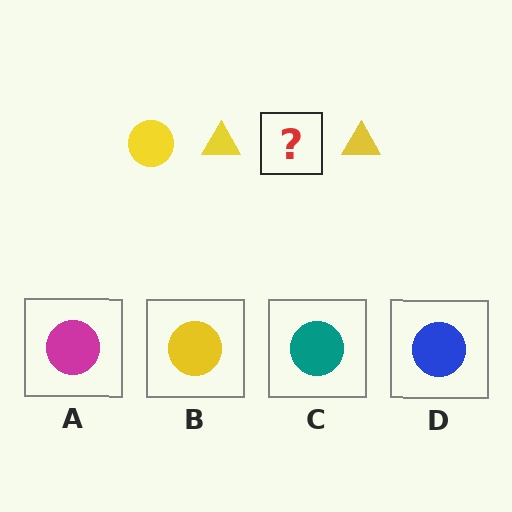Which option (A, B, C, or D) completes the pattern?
B.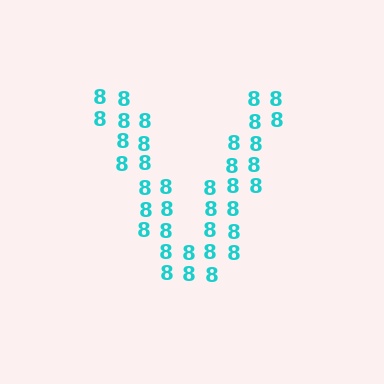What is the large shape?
The large shape is the letter V.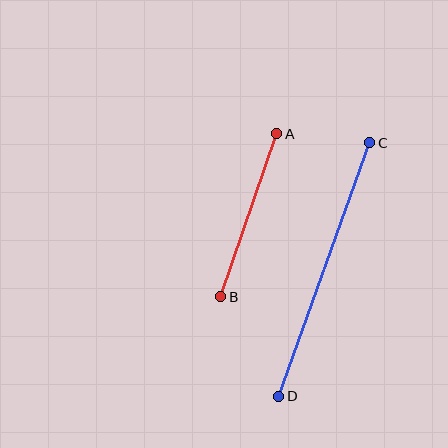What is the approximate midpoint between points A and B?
The midpoint is at approximately (249, 215) pixels.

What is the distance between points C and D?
The distance is approximately 269 pixels.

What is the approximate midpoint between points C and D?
The midpoint is at approximately (324, 270) pixels.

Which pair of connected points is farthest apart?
Points C and D are farthest apart.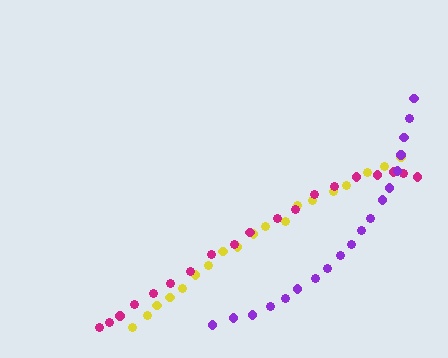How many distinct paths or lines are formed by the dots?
There are 3 distinct paths.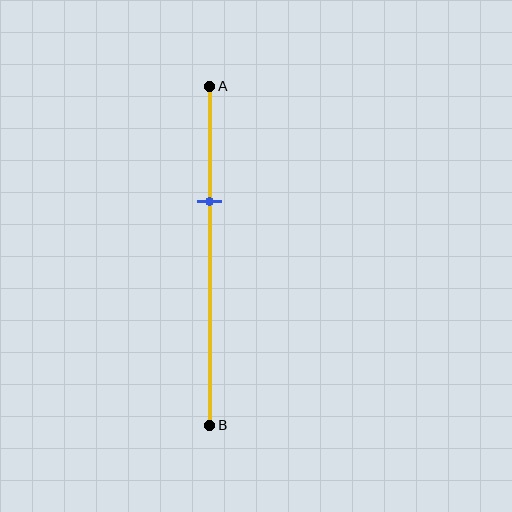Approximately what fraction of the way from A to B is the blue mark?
The blue mark is approximately 35% of the way from A to B.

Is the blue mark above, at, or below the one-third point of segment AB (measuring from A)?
The blue mark is approximately at the one-third point of segment AB.